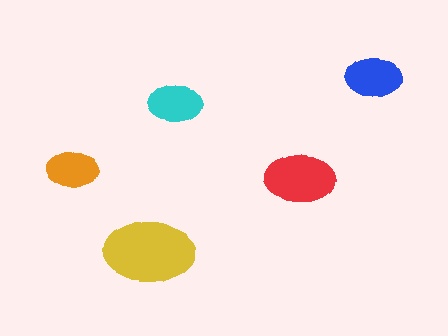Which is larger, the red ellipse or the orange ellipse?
The red one.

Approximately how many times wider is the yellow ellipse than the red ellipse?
About 1.5 times wider.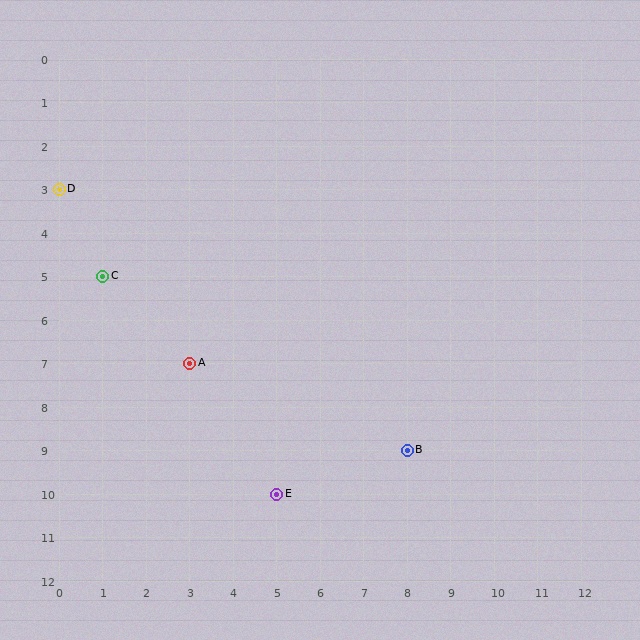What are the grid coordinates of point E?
Point E is at grid coordinates (5, 10).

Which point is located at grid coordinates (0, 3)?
Point D is at (0, 3).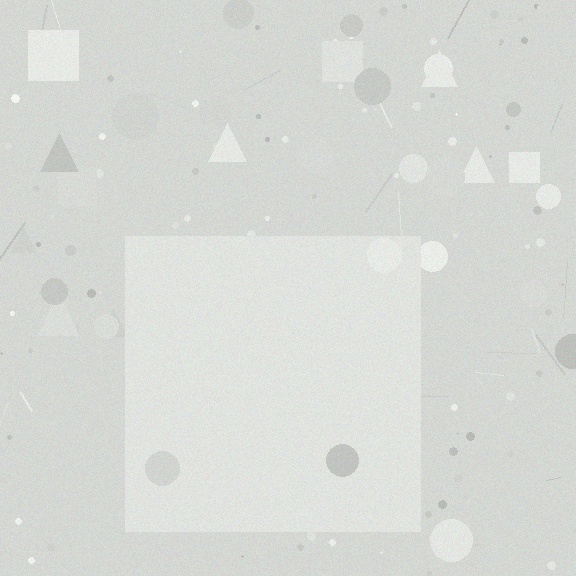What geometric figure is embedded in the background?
A square is embedded in the background.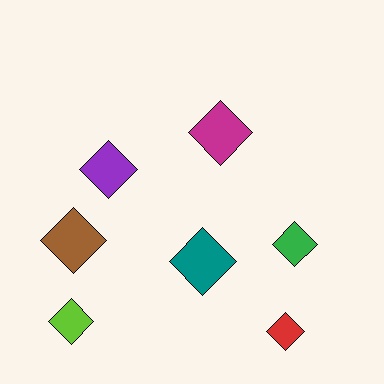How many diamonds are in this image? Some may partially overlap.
There are 7 diamonds.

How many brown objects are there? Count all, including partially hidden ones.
There is 1 brown object.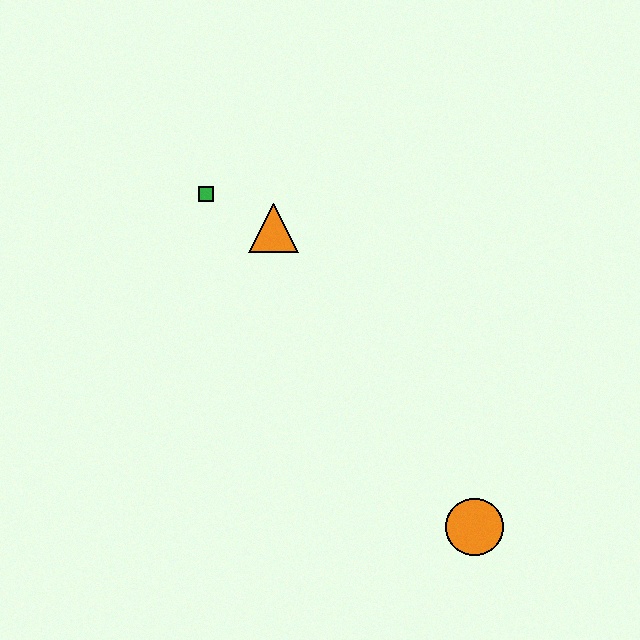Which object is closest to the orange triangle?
The green square is closest to the orange triangle.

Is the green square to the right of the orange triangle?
No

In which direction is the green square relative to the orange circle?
The green square is above the orange circle.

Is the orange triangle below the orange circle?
No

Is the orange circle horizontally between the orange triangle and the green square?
No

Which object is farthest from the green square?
The orange circle is farthest from the green square.